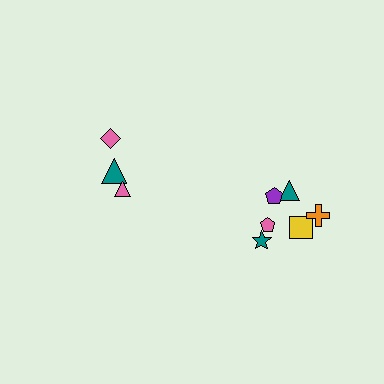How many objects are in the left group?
There are 3 objects.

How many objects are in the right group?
There are 6 objects.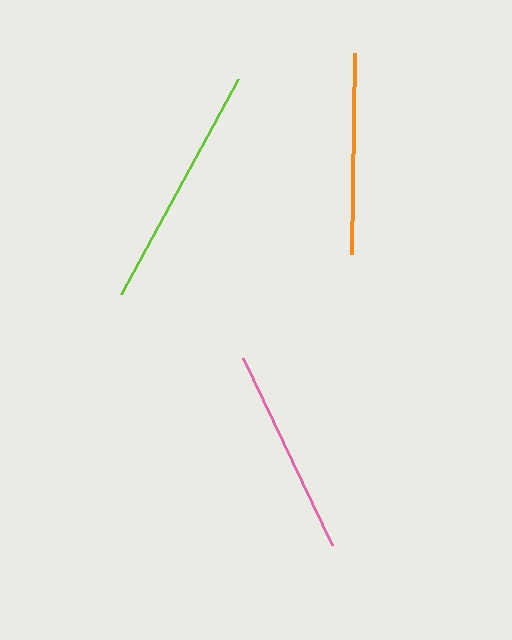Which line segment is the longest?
The lime line is the longest at approximately 244 pixels.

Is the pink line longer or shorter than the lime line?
The lime line is longer than the pink line.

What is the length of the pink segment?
The pink segment is approximately 206 pixels long.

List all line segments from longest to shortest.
From longest to shortest: lime, pink, orange.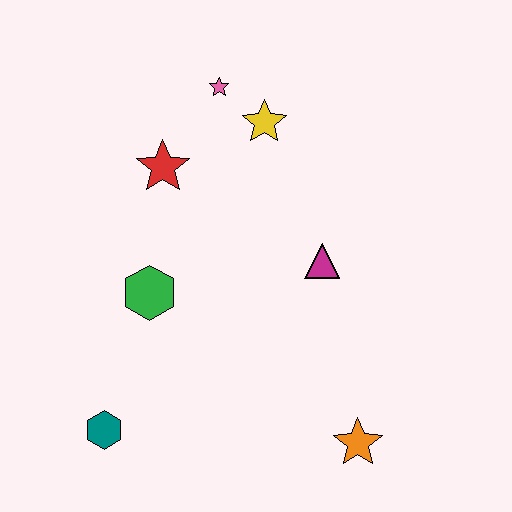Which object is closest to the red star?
The pink star is closest to the red star.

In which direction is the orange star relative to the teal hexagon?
The orange star is to the right of the teal hexagon.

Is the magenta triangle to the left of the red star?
No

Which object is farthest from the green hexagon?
The orange star is farthest from the green hexagon.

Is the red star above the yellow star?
No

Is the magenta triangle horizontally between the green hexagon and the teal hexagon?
No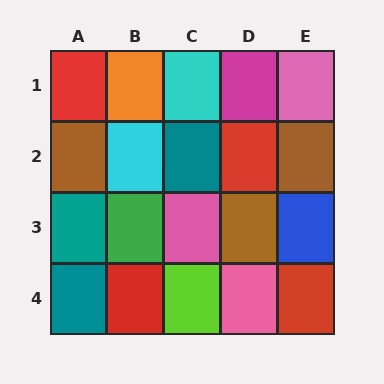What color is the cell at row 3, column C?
Pink.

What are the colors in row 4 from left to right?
Teal, red, lime, pink, red.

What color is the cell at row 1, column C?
Cyan.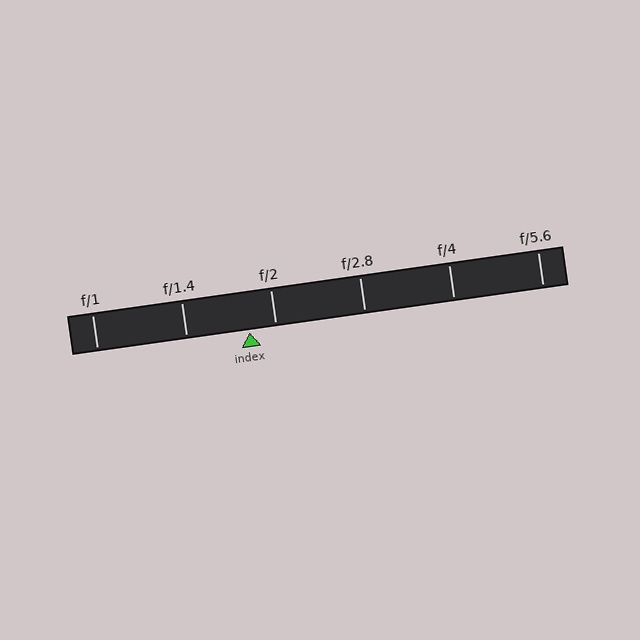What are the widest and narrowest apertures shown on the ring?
The widest aperture shown is f/1 and the narrowest is f/5.6.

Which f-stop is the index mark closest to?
The index mark is closest to f/2.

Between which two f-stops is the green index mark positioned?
The index mark is between f/1.4 and f/2.